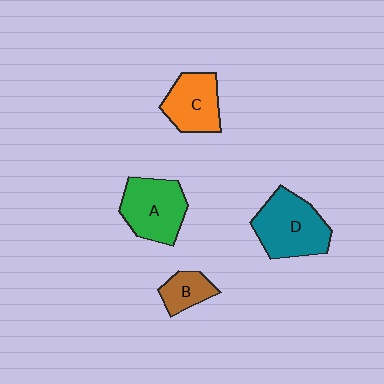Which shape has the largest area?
Shape D (teal).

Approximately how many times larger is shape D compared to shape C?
Approximately 1.4 times.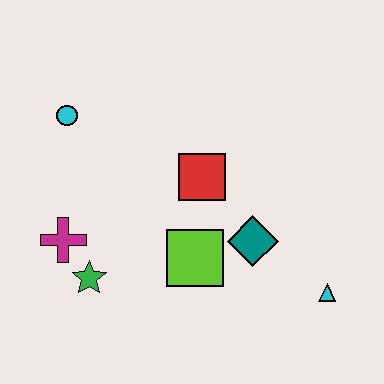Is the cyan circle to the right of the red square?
No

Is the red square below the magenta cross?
No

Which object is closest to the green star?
The magenta cross is closest to the green star.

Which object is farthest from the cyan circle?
The cyan triangle is farthest from the cyan circle.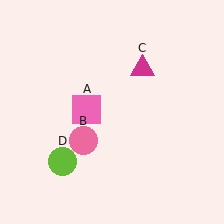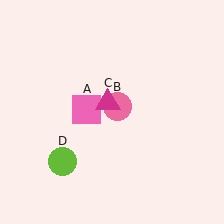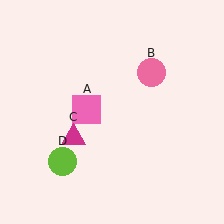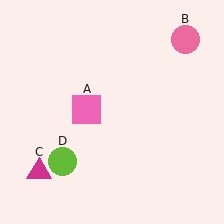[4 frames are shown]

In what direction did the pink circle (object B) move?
The pink circle (object B) moved up and to the right.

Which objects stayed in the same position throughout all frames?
Pink square (object A) and lime circle (object D) remained stationary.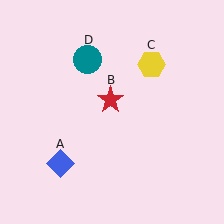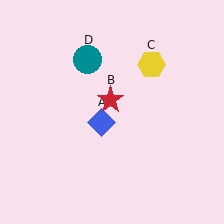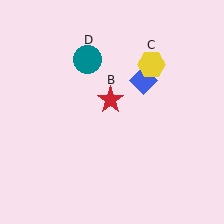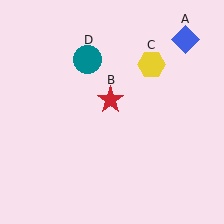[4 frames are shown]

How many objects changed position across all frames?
1 object changed position: blue diamond (object A).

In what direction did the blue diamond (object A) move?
The blue diamond (object A) moved up and to the right.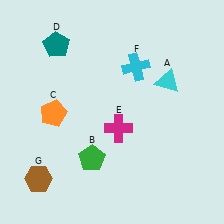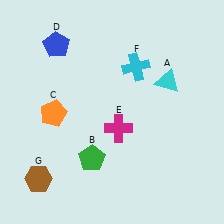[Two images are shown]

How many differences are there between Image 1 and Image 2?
There is 1 difference between the two images.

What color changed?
The pentagon (D) changed from teal in Image 1 to blue in Image 2.